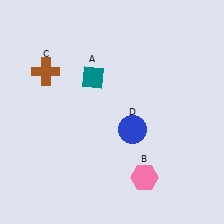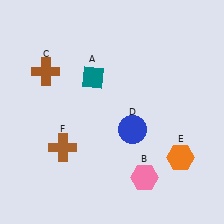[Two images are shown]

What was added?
An orange hexagon (E), a brown cross (F) were added in Image 2.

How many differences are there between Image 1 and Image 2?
There are 2 differences between the two images.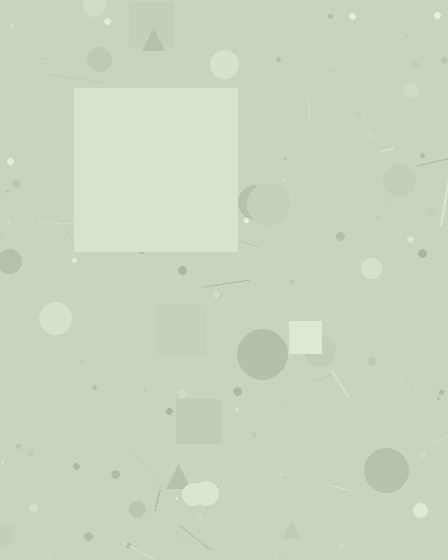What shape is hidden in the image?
A square is hidden in the image.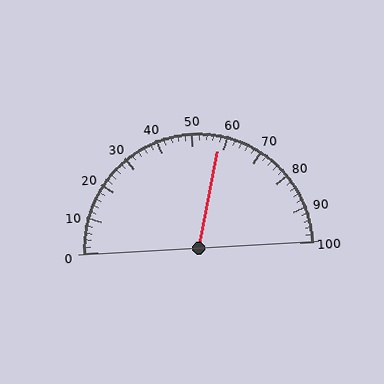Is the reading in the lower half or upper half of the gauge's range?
The reading is in the upper half of the range (0 to 100).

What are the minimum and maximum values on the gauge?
The gauge ranges from 0 to 100.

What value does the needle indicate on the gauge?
The needle indicates approximately 58.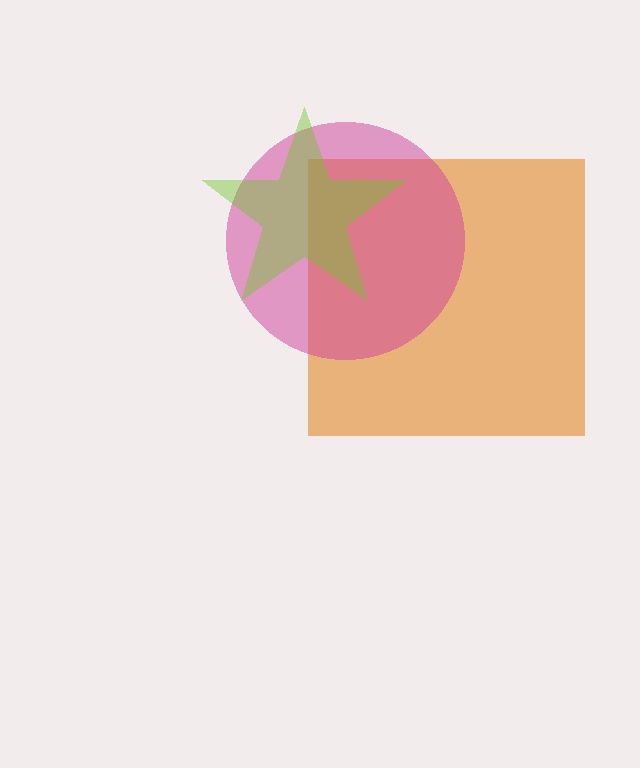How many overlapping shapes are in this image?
There are 3 overlapping shapes in the image.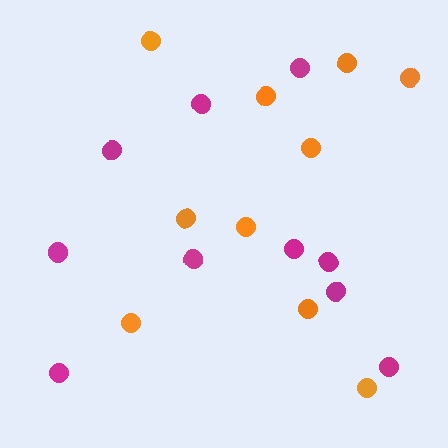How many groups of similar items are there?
There are 2 groups: one group of orange circles (10) and one group of magenta circles (10).